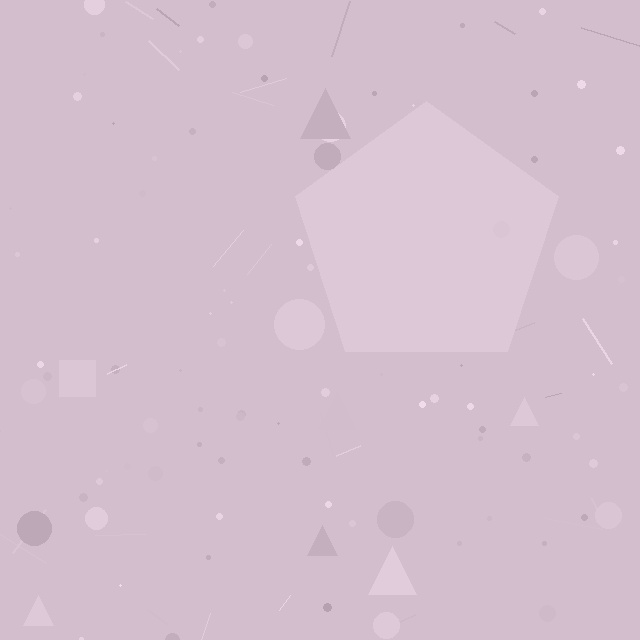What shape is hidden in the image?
A pentagon is hidden in the image.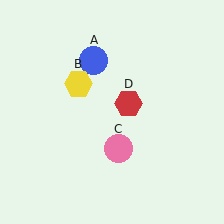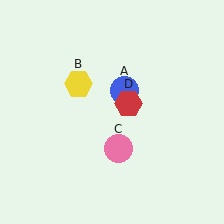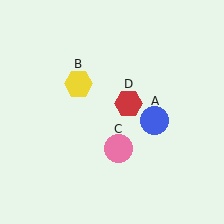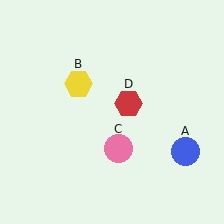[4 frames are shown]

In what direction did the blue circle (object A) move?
The blue circle (object A) moved down and to the right.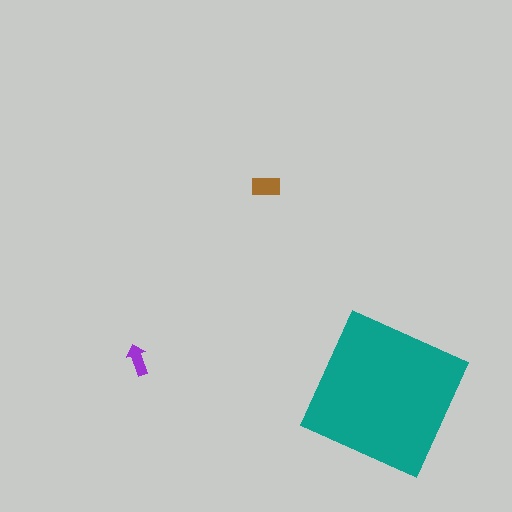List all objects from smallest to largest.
The purple arrow, the brown rectangle, the teal square.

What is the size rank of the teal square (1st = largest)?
1st.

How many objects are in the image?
There are 3 objects in the image.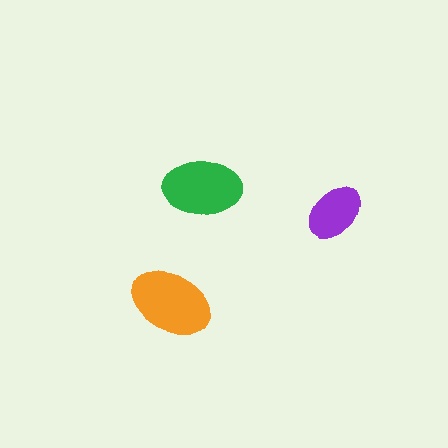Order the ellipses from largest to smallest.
the orange one, the green one, the purple one.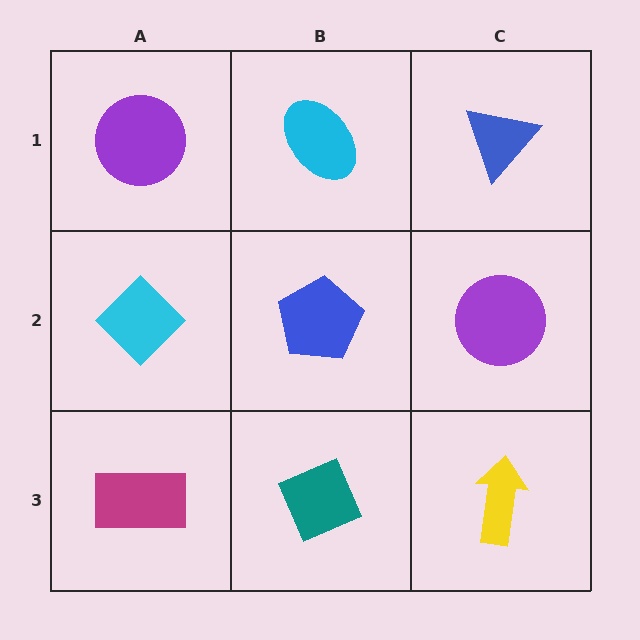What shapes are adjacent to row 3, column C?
A purple circle (row 2, column C), a teal diamond (row 3, column B).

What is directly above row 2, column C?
A blue triangle.